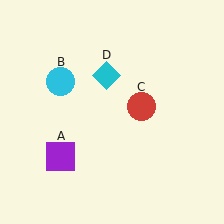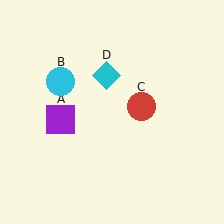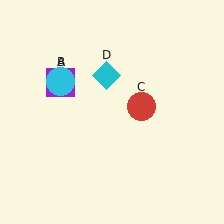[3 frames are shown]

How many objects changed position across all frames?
1 object changed position: purple square (object A).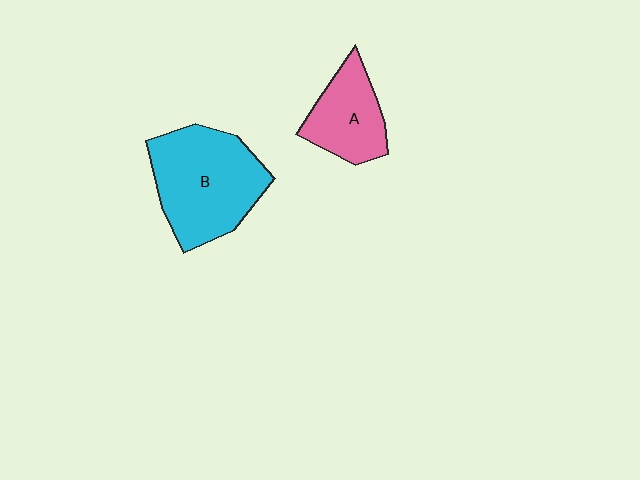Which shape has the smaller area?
Shape A (pink).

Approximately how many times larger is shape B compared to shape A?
Approximately 1.7 times.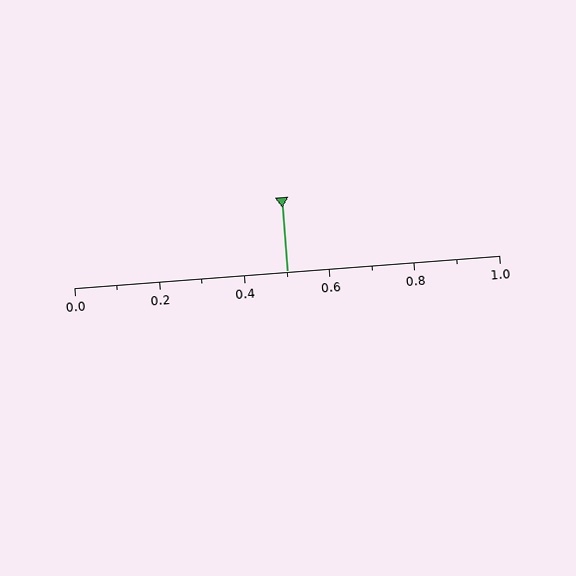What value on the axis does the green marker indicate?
The marker indicates approximately 0.5.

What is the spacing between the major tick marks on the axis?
The major ticks are spaced 0.2 apart.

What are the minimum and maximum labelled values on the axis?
The axis runs from 0.0 to 1.0.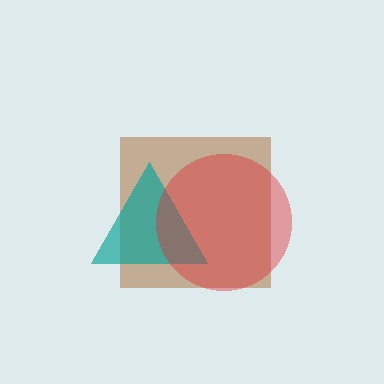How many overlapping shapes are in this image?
There are 3 overlapping shapes in the image.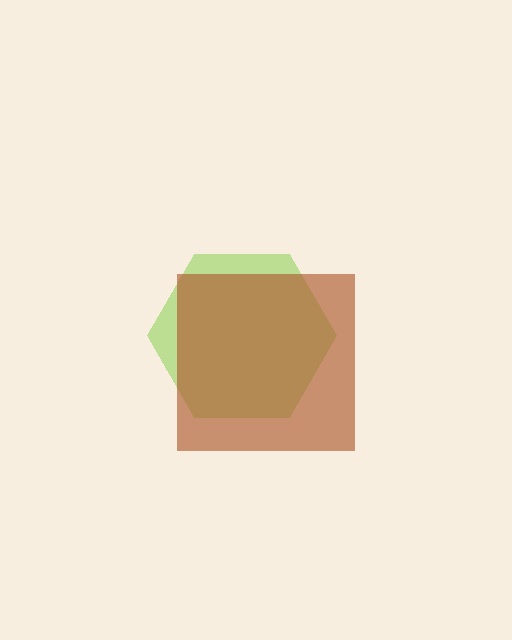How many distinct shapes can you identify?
There are 2 distinct shapes: a lime hexagon, a brown square.